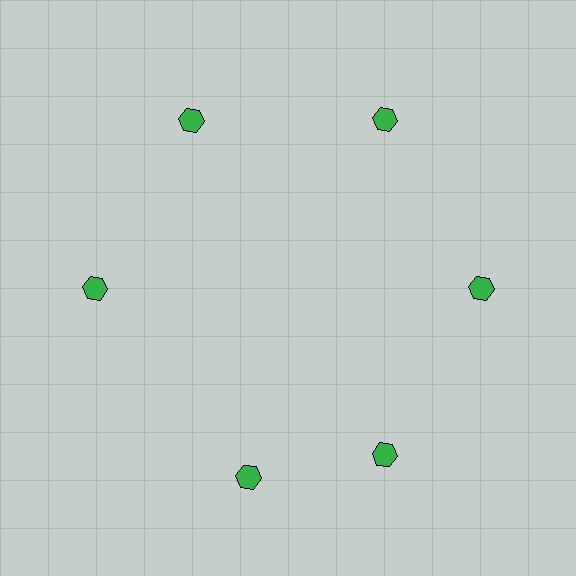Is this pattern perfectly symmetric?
No. The 6 green hexagons are arranged in a ring, but one element near the 7 o'clock position is rotated out of alignment along the ring, breaking the 6-fold rotational symmetry.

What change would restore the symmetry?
The symmetry would be restored by rotating it back into even spacing with its neighbors so that all 6 hexagons sit at equal angles and equal distance from the center.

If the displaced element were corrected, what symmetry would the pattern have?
It would have 6-fold rotational symmetry — the pattern would map onto itself every 60 degrees.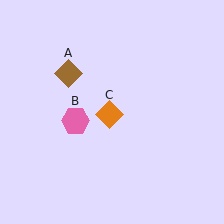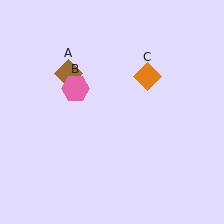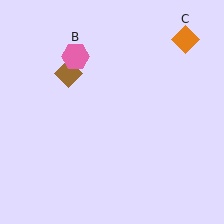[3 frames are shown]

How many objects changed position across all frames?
2 objects changed position: pink hexagon (object B), orange diamond (object C).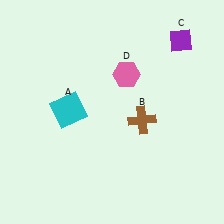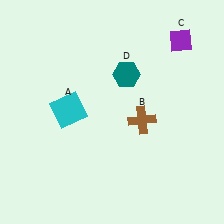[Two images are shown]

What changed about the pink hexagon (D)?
In Image 1, D is pink. In Image 2, it changed to teal.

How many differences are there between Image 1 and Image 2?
There is 1 difference between the two images.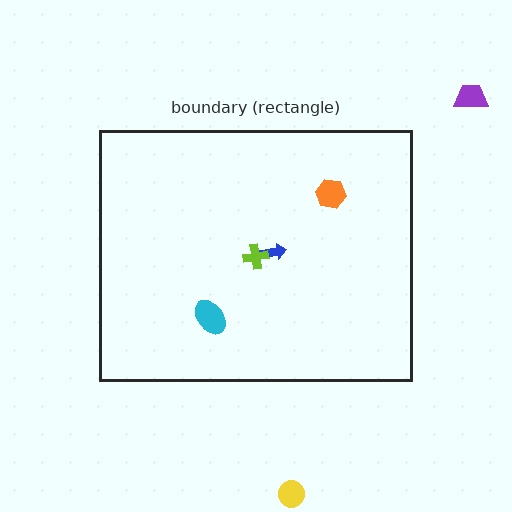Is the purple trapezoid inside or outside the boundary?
Outside.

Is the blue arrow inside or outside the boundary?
Inside.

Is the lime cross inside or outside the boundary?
Inside.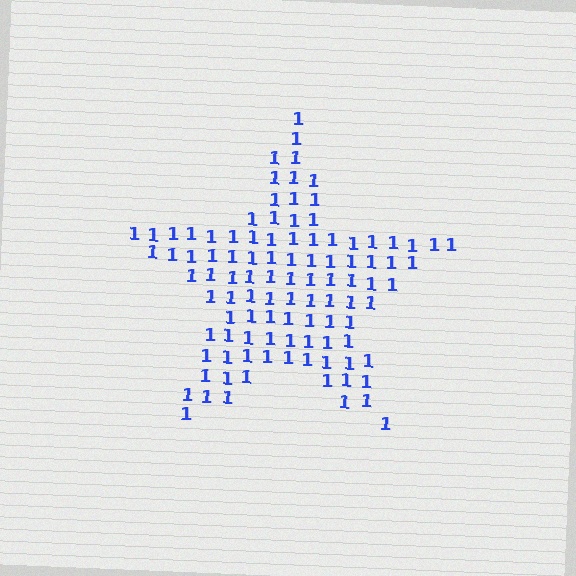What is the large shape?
The large shape is a star.